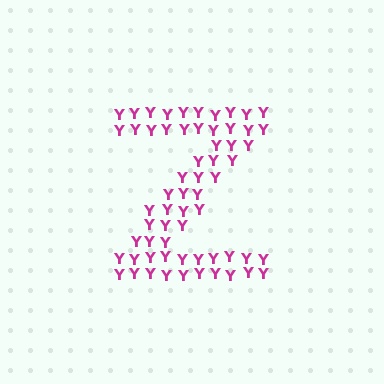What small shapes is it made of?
It is made of small letter Y's.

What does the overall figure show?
The overall figure shows the letter Z.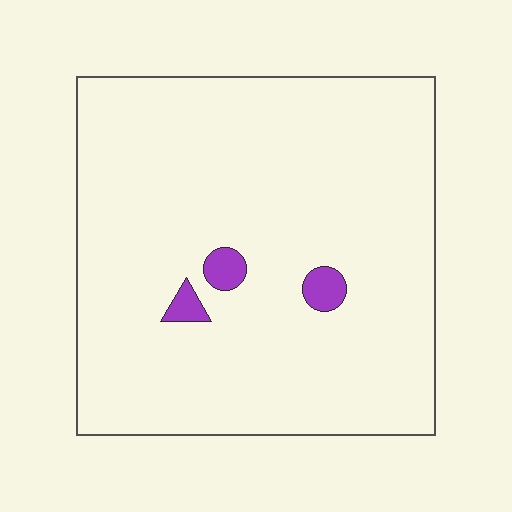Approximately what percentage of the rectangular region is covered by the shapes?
Approximately 5%.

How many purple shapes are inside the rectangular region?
3.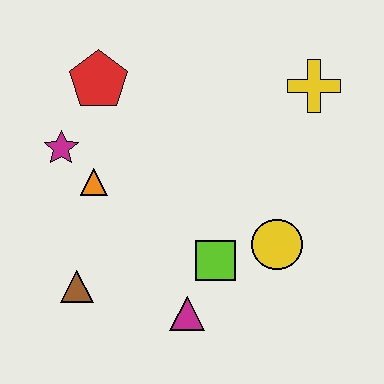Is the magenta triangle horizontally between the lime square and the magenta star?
Yes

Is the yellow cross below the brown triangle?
No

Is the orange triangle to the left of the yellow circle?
Yes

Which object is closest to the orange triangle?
The magenta star is closest to the orange triangle.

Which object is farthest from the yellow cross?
The brown triangle is farthest from the yellow cross.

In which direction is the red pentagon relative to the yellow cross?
The red pentagon is to the left of the yellow cross.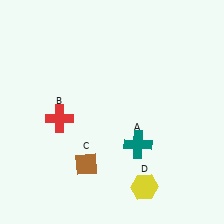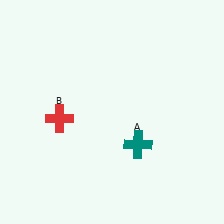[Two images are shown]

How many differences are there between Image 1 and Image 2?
There are 2 differences between the two images.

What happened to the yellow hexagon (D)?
The yellow hexagon (D) was removed in Image 2. It was in the bottom-right area of Image 1.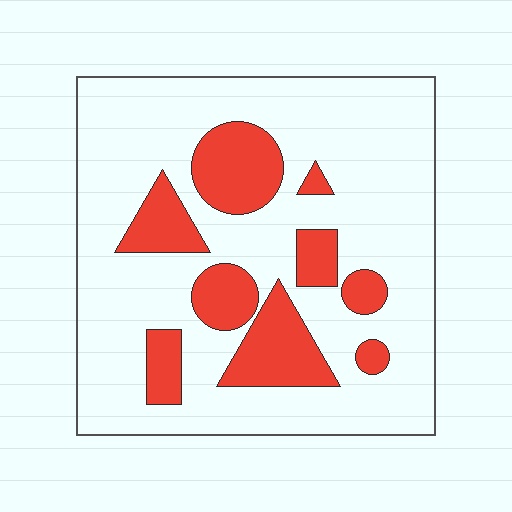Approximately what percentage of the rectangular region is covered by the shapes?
Approximately 25%.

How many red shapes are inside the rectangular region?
9.